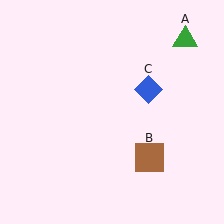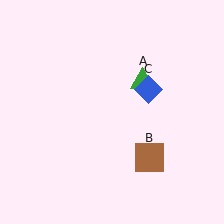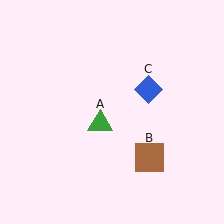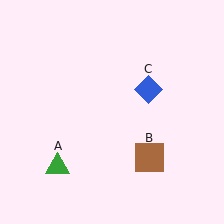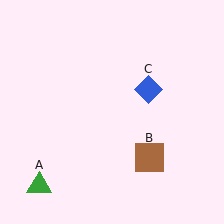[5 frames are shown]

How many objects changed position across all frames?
1 object changed position: green triangle (object A).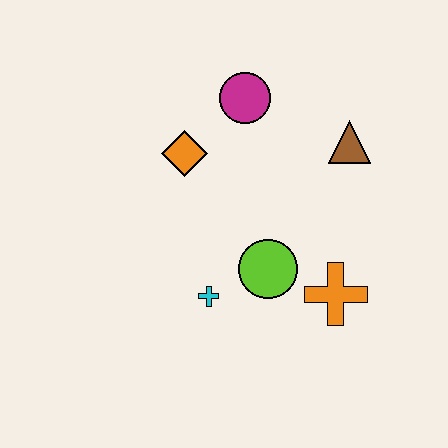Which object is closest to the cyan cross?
The lime circle is closest to the cyan cross.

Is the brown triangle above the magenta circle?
No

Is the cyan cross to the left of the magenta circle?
Yes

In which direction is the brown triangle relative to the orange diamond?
The brown triangle is to the right of the orange diamond.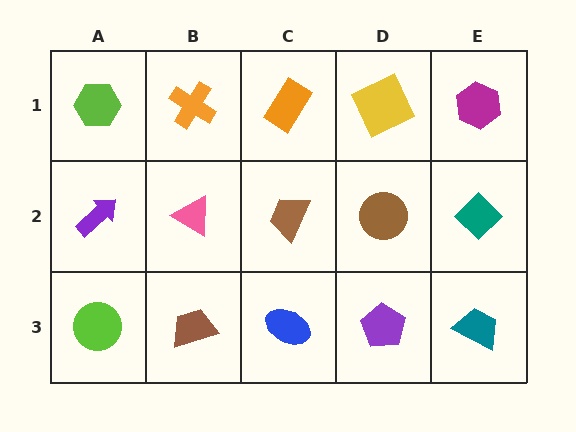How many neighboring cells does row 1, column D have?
3.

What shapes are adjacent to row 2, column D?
A yellow square (row 1, column D), a purple pentagon (row 3, column D), a brown trapezoid (row 2, column C), a teal diamond (row 2, column E).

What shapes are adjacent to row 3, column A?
A purple arrow (row 2, column A), a brown trapezoid (row 3, column B).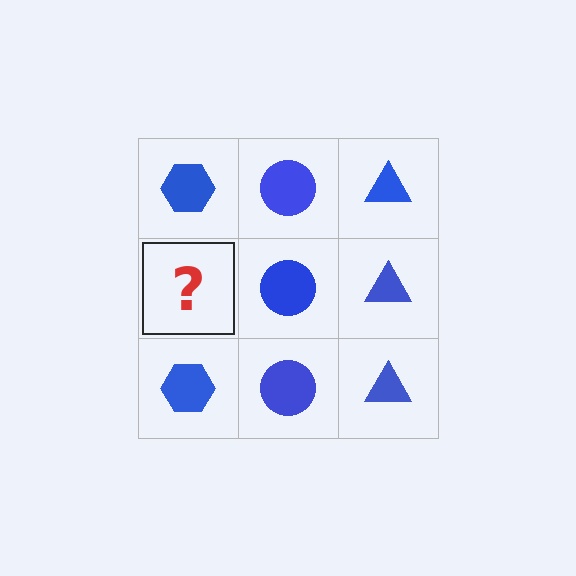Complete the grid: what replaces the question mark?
The question mark should be replaced with a blue hexagon.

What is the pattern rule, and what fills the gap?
The rule is that each column has a consistent shape. The gap should be filled with a blue hexagon.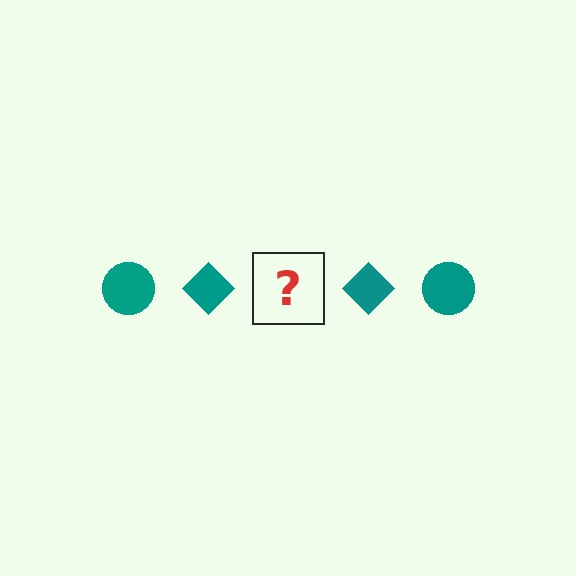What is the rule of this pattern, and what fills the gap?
The rule is that the pattern cycles through circle, diamond shapes in teal. The gap should be filled with a teal circle.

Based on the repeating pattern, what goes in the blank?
The blank should be a teal circle.